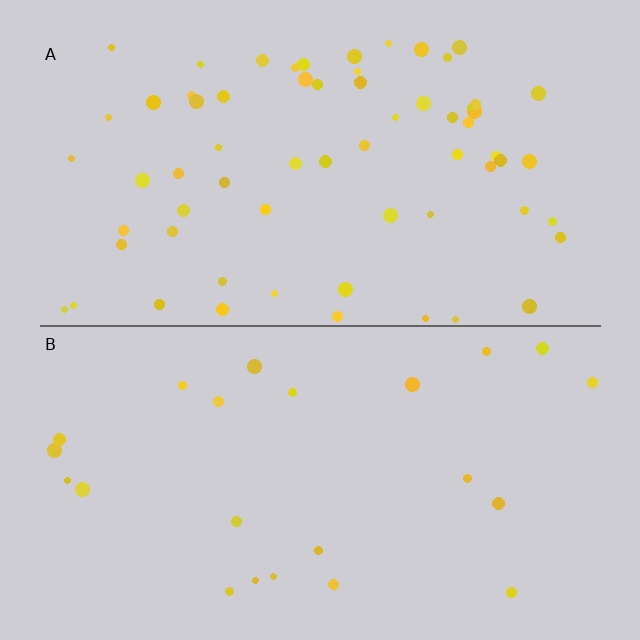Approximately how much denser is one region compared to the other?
Approximately 2.8× — region A over region B.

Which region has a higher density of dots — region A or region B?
A (the top).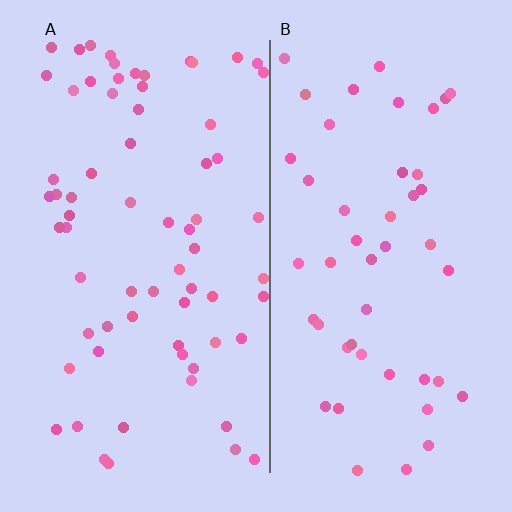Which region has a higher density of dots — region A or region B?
A (the left).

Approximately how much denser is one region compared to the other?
Approximately 1.4× — region A over region B.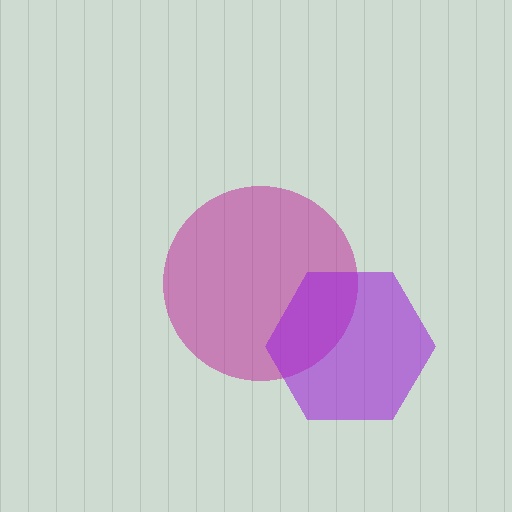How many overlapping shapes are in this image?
There are 2 overlapping shapes in the image.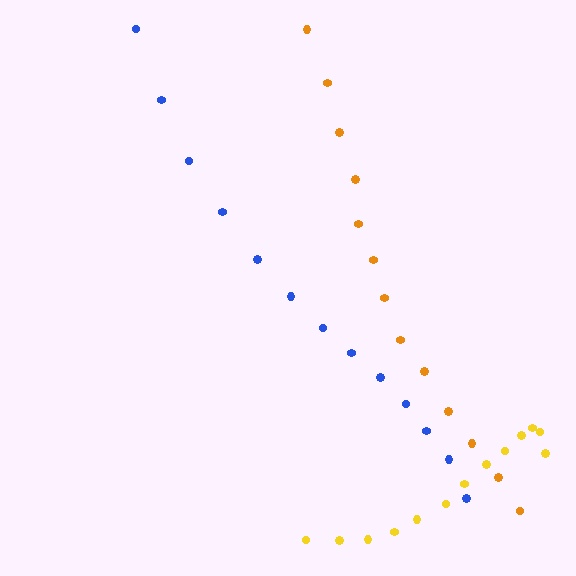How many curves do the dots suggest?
There are 3 distinct paths.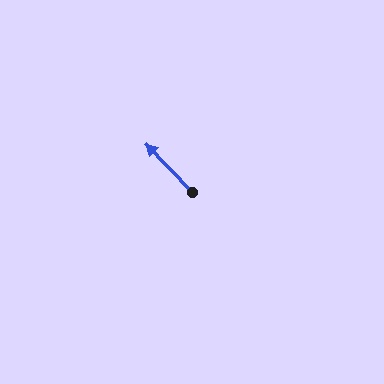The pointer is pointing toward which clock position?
Roughly 11 o'clock.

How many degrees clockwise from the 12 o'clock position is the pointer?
Approximately 316 degrees.